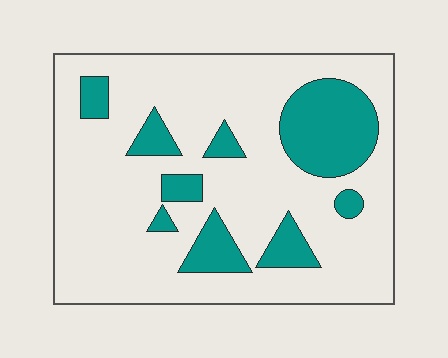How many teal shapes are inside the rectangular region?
9.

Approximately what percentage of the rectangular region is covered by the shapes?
Approximately 20%.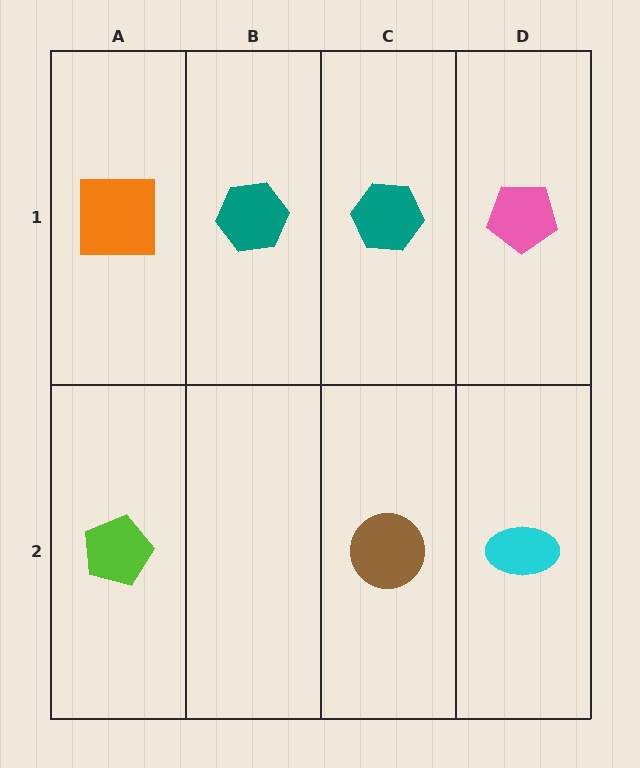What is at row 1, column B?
A teal hexagon.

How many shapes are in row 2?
3 shapes.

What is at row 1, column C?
A teal hexagon.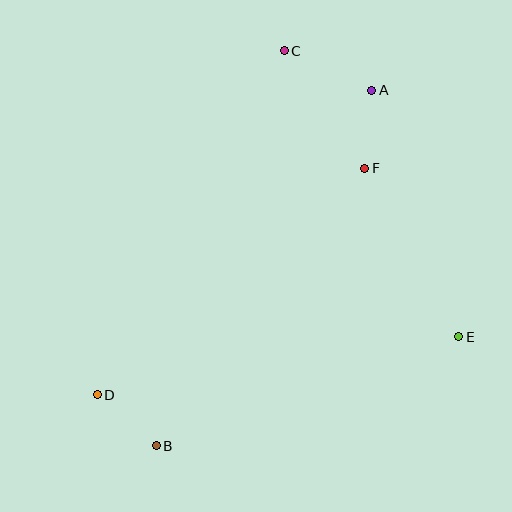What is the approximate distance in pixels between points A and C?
The distance between A and C is approximately 96 pixels.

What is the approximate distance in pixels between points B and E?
The distance between B and E is approximately 322 pixels.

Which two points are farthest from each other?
Points A and B are farthest from each other.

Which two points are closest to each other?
Points B and D are closest to each other.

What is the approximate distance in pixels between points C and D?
The distance between C and D is approximately 391 pixels.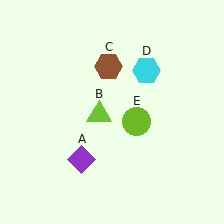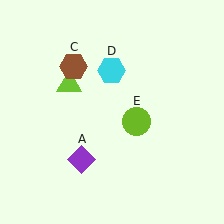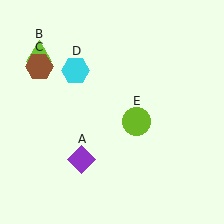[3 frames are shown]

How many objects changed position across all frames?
3 objects changed position: lime triangle (object B), brown hexagon (object C), cyan hexagon (object D).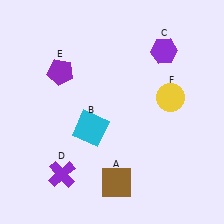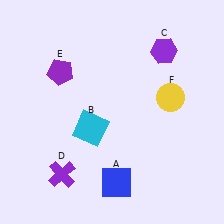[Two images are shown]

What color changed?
The square (A) changed from brown in Image 1 to blue in Image 2.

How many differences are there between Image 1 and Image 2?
There is 1 difference between the two images.